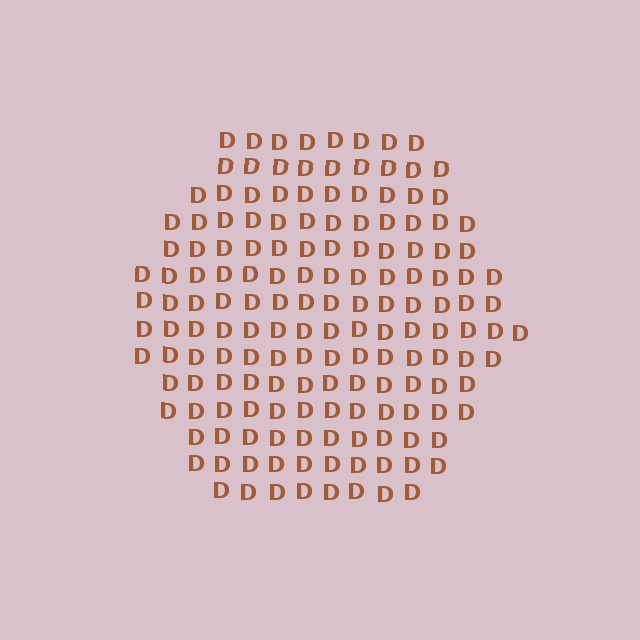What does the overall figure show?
The overall figure shows a hexagon.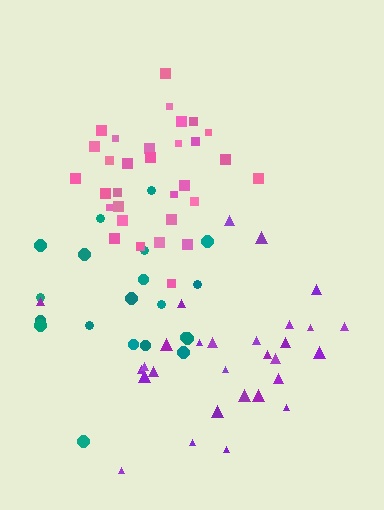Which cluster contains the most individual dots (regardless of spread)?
Pink (32).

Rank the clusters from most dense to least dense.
pink, purple, teal.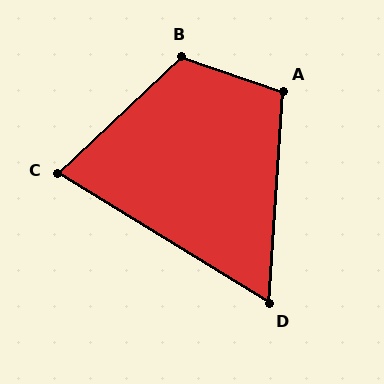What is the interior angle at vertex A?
Approximately 105 degrees (obtuse).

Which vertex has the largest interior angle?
B, at approximately 118 degrees.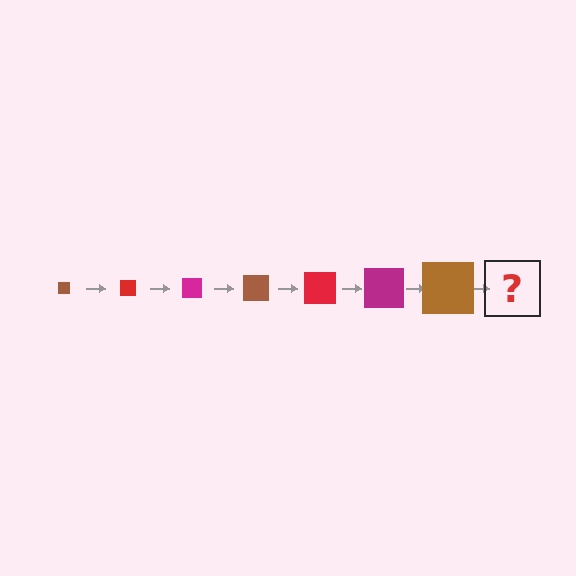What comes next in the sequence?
The next element should be a red square, larger than the previous one.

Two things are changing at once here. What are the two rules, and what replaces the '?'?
The two rules are that the square grows larger each step and the color cycles through brown, red, and magenta. The '?' should be a red square, larger than the previous one.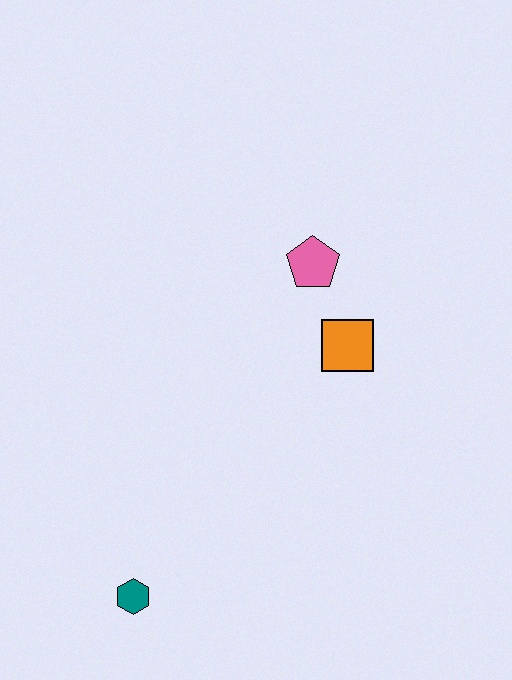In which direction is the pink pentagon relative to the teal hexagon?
The pink pentagon is above the teal hexagon.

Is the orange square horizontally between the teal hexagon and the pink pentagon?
No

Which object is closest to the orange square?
The pink pentagon is closest to the orange square.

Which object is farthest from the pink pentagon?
The teal hexagon is farthest from the pink pentagon.